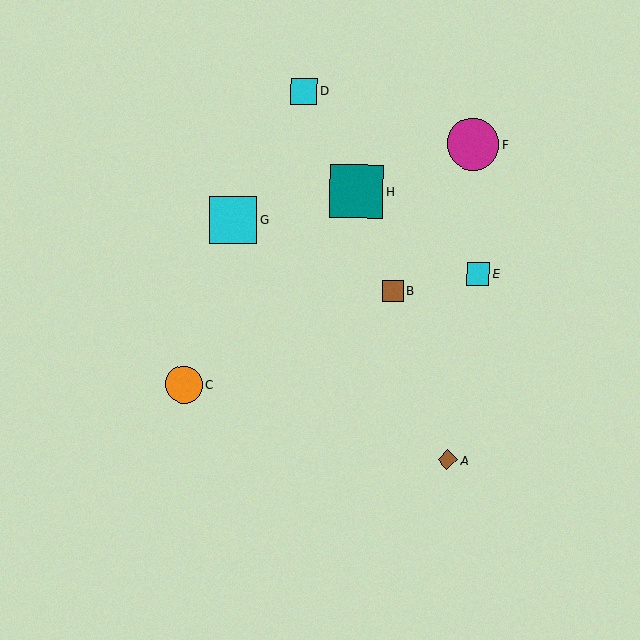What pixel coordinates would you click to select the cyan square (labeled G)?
Click at (233, 220) to select the cyan square G.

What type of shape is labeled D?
Shape D is a cyan square.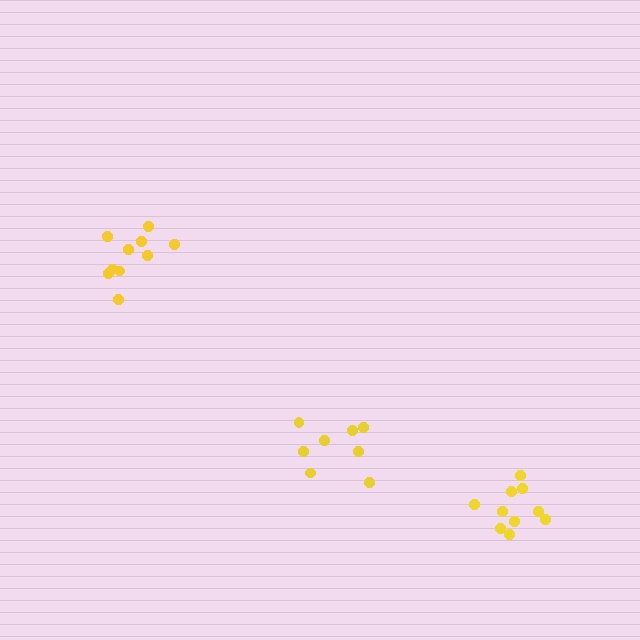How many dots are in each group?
Group 1: 8 dots, Group 2: 10 dots, Group 3: 10 dots (28 total).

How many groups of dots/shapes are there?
There are 3 groups.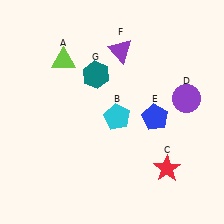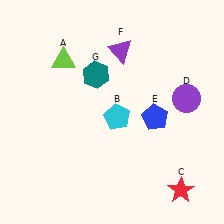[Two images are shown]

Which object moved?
The red star (C) moved down.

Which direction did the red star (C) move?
The red star (C) moved down.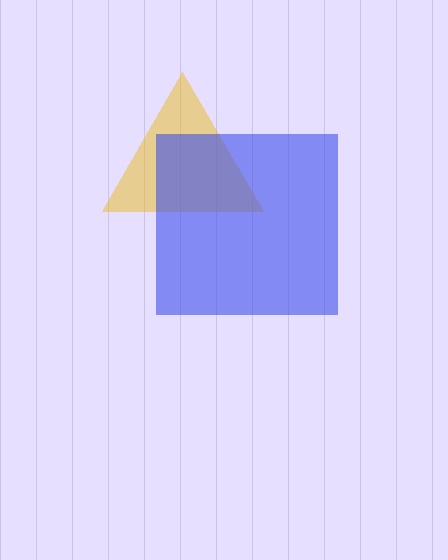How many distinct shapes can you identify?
There are 2 distinct shapes: a yellow triangle, a blue square.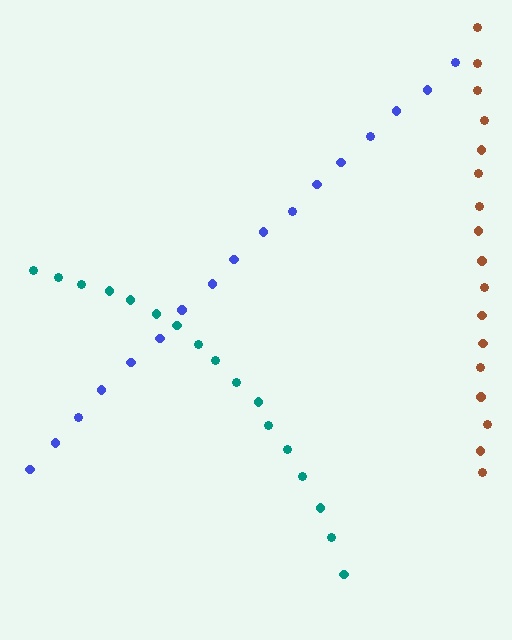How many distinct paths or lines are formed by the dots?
There are 3 distinct paths.